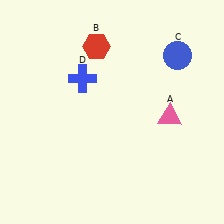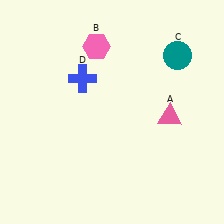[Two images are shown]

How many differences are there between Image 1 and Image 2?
There are 2 differences between the two images.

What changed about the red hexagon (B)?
In Image 1, B is red. In Image 2, it changed to pink.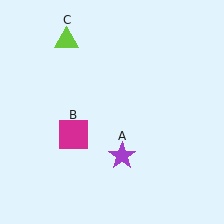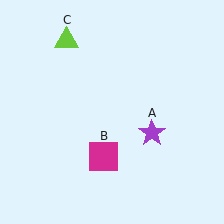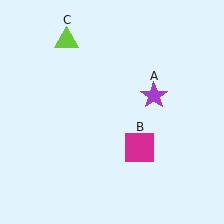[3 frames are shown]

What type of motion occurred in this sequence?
The purple star (object A), magenta square (object B) rotated counterclockwise around the center of the scene.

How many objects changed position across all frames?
2 objects changed position: purple star (object A), magenta square (object B).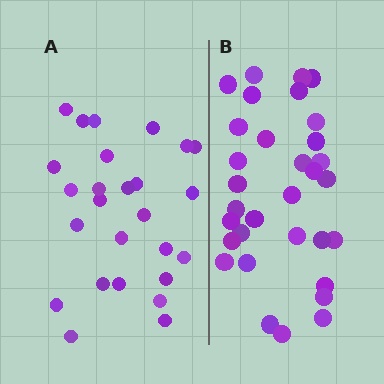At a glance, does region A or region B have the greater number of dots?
Region B (the right region) has more dots.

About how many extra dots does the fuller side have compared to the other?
Region B has about 6 more dots than region A.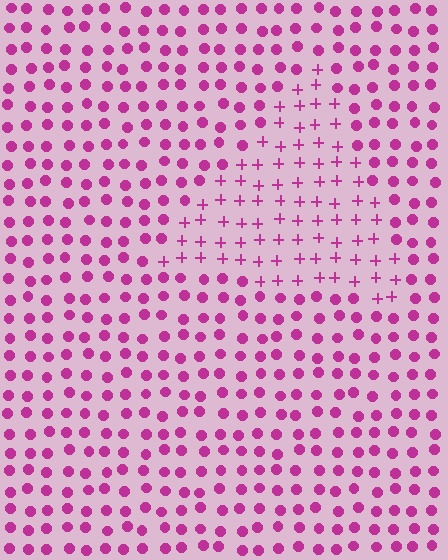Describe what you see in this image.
The image is filled with small magenta elements arranged in a uniform grid. A triangle-shaped region contains plus signs, while the surrounding area contains circles. The boundary is defined purely by the change in element shape.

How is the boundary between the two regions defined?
The boundary is defined by a change in element shape: plus signs inside vs. circles outside. All elements share the same color and spacing.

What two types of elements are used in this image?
The image uses plus signs inside the triangle region and circles outside it.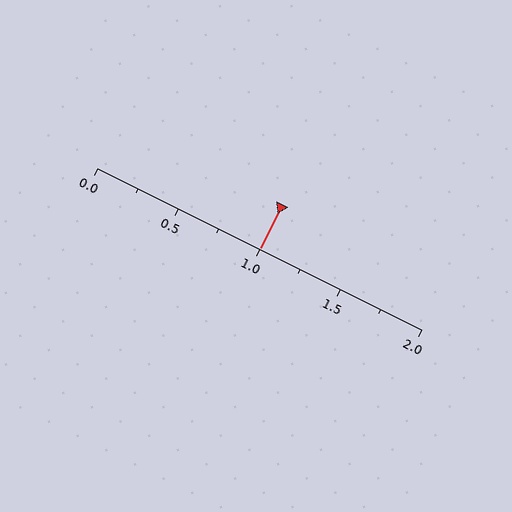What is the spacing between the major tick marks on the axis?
The major ticks are spaced 0.5 apart.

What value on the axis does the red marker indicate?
The marker indicates approximately 1.